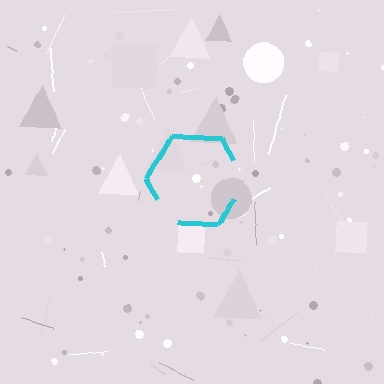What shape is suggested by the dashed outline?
The dashed outline suggests a hexagon.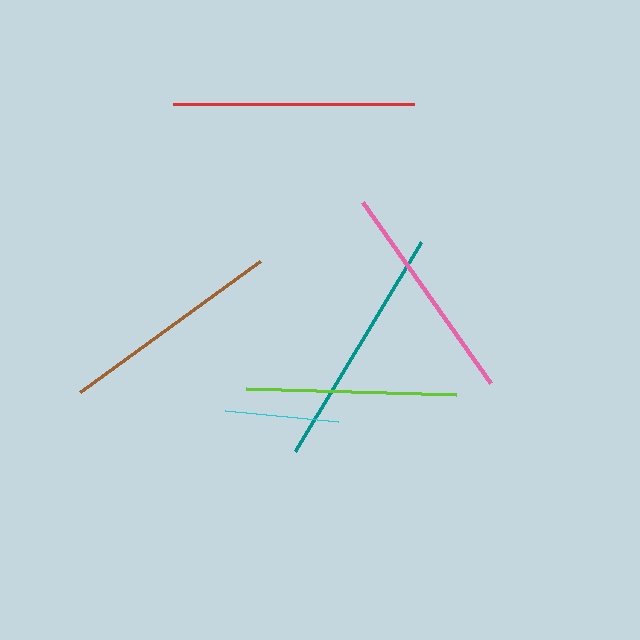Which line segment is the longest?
The teal line is the longest at approximately 244 pixels.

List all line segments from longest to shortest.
From longest to shortest: teal, red, brown, pink, lime, cyan.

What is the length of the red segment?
The red segment is approximately 242 pixels long.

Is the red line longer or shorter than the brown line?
The red line is longer than the brown line.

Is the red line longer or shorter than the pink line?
The red line is longer than the pink line.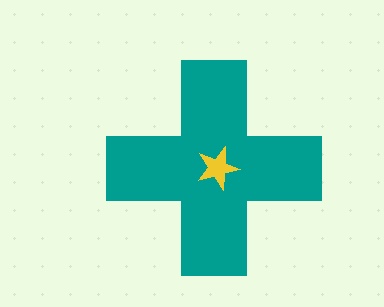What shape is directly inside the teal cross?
The yellow star.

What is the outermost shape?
The teal cross.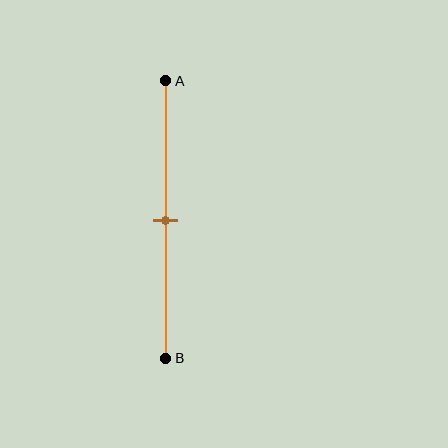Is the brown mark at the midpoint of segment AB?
Yes, the mark is approximately at the midpoint.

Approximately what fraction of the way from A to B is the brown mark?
The brown mark is approximately 50% of the way from A to B.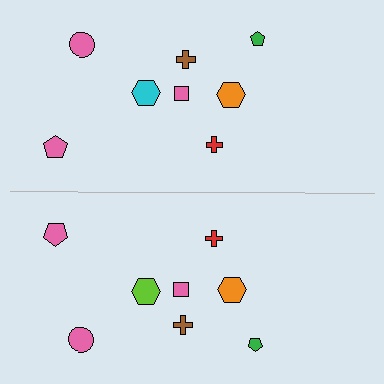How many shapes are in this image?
There are 16 shapes in this image.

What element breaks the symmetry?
The lime hexagon on the bottom side breaks the symmetry — its mirror counterpart is cyan.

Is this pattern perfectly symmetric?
No, the pattern is not perfectly symmetric. The lime hexagon on the bottom side breaks the symmetry — its mirror counterpart is cyan.